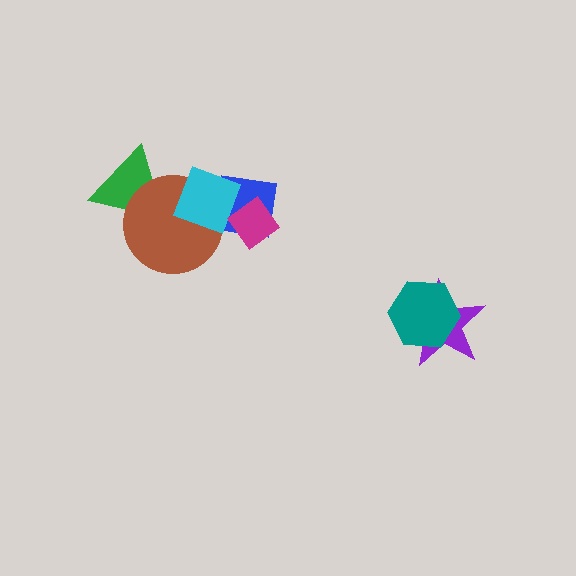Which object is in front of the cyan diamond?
The magenta diamond is in front of the cyan diamond.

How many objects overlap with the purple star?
1 object overlaps with the purple star.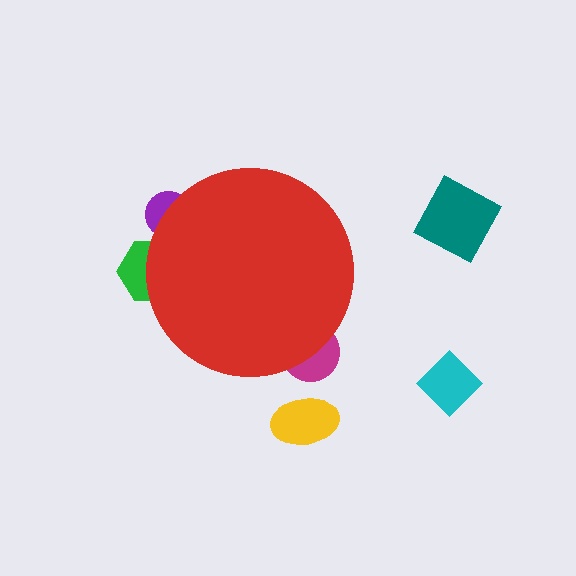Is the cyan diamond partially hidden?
No, the cyan diamond is fully visible.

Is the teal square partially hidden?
No, the teal square is fully visible.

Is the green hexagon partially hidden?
Yes, the green hexagon is partially hidden behind the red circle.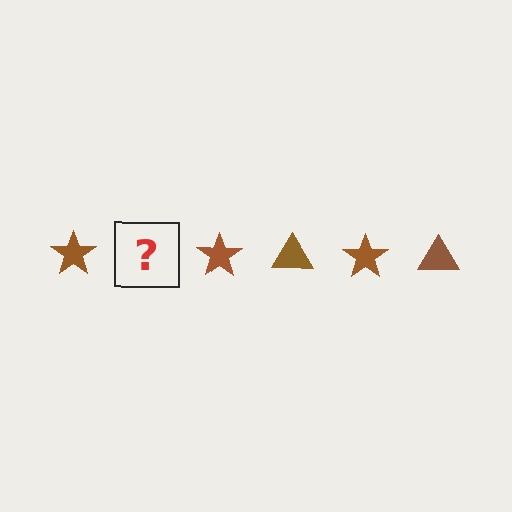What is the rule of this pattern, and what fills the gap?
The rule is that the pattern cycles through star, triangle shapes in brown. The gap should be filled with a brown triangle.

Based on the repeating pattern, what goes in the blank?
The blank should be a brown triangle.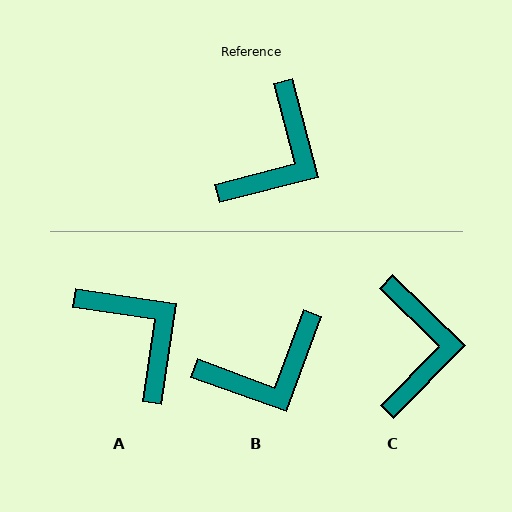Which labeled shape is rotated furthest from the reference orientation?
A, about 67 degrees away.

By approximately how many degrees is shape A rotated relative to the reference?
Approximately 67 degrees counter-clockwise.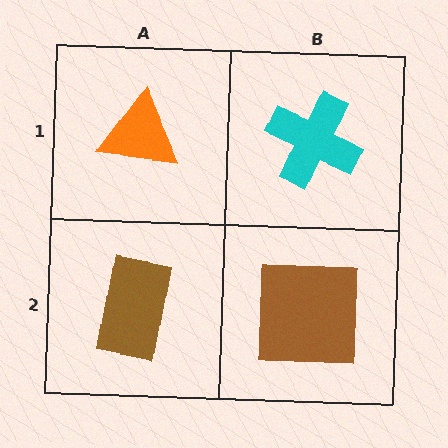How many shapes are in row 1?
2 shapes.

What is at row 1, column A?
An orange triangle.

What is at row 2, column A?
A brown rectangle.